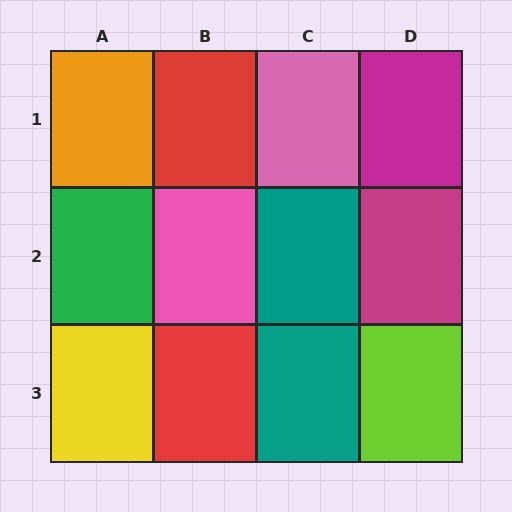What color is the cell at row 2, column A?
Green.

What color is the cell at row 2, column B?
Pink.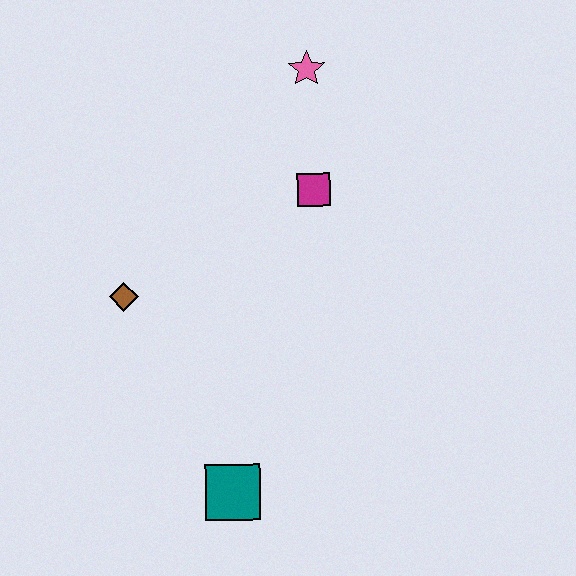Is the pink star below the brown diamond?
No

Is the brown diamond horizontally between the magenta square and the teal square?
No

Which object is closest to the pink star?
The magenta square is closest to the pink star.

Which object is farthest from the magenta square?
The teal square is farthest from the magenta square.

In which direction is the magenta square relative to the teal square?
The magenta square is above the teal square.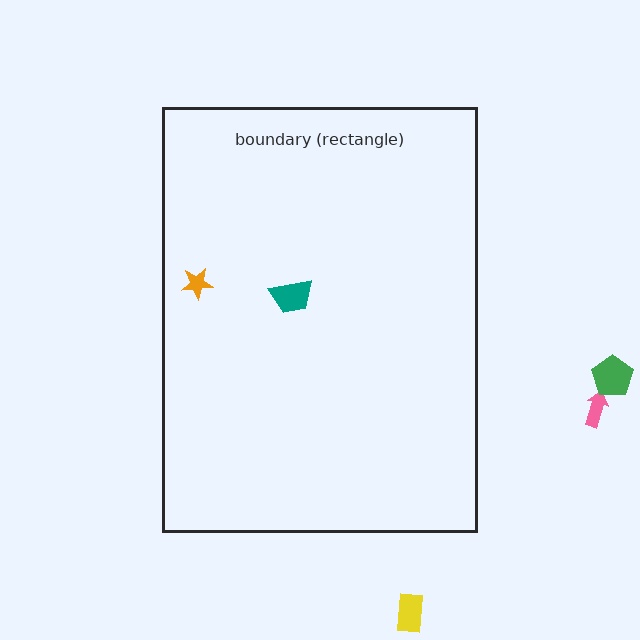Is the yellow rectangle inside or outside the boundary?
Outside.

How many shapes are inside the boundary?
2 inside, 3 outside.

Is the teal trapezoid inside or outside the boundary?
Inside.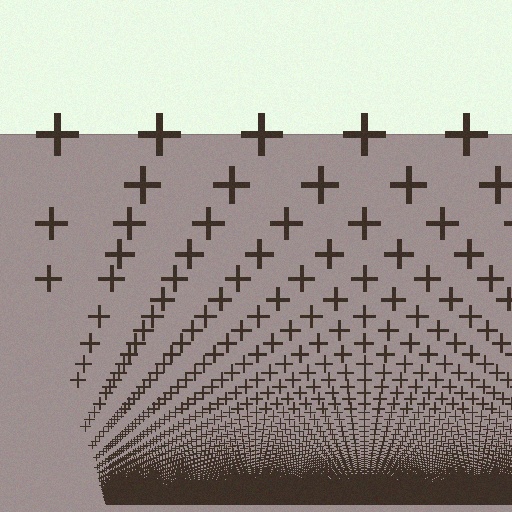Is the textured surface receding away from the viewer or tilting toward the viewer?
The surface appears to tilt toward the viewer. Texture elements get larger and sparser toward the top.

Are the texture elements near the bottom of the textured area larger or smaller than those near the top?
Smaller. The gradient is inverted — elements near the bottom are smaller and denser.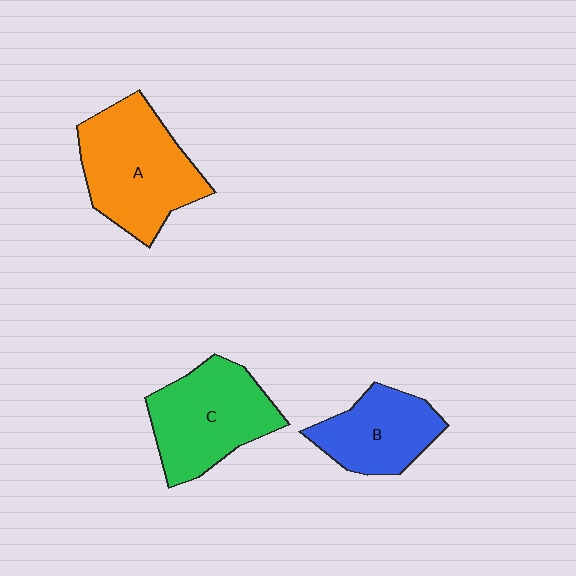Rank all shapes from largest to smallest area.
From largest to smallest: A (orange), C (green), B (blue).